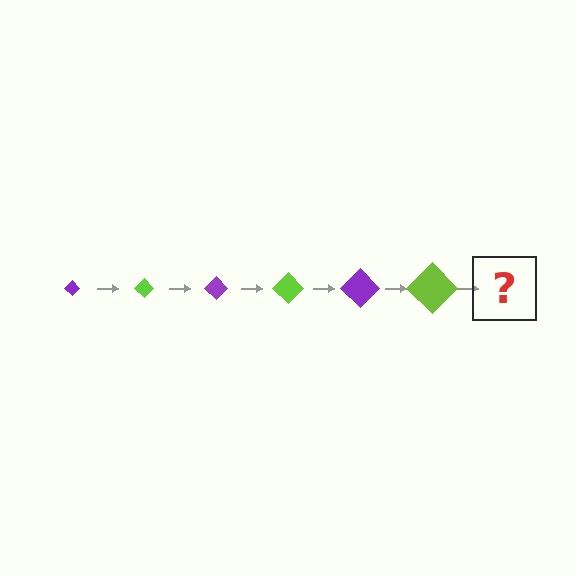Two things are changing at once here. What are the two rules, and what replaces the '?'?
The two rules are that the diamond grows larger each step and the color cycles through purple and lime. The '?' should be a purple diamond, larger than the previous one.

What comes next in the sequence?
The next element should be a purple diamond, larger than the previous one.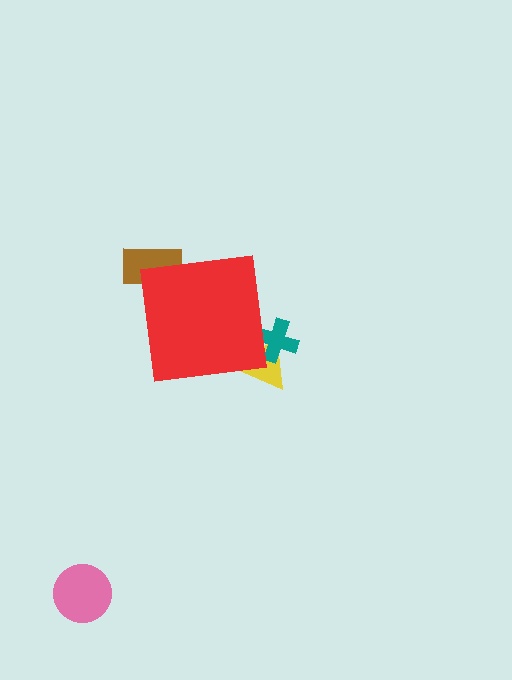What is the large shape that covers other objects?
A red square.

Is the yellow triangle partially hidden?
Yes, the yellow triangle is partially hidden behind the red square.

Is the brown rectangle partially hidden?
Yes, the brown rectangle is partially hidden behind the red square.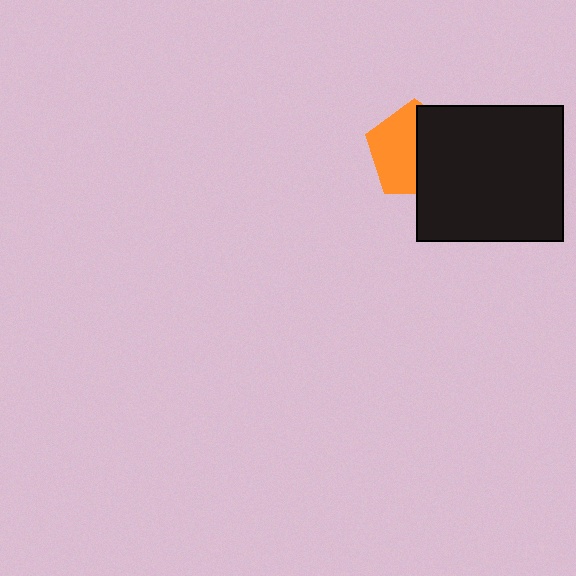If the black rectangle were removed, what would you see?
You would see the complete orange pentagon.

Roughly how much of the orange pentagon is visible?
About half of it is visible (roughly 51%).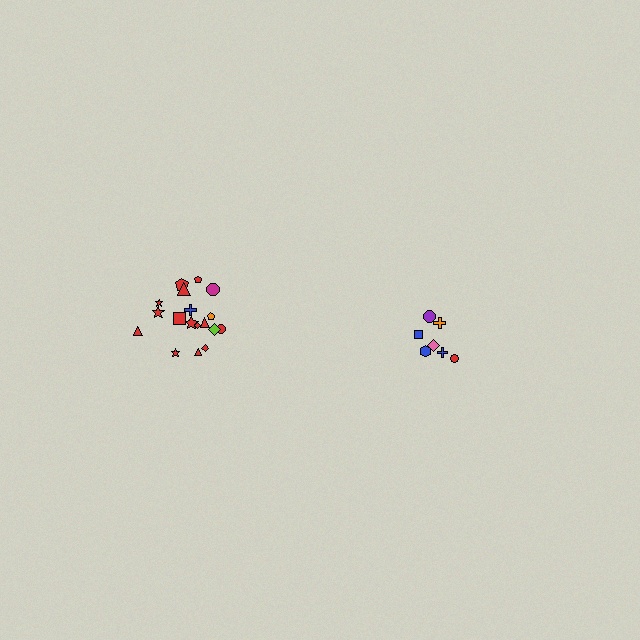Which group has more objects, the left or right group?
The left group.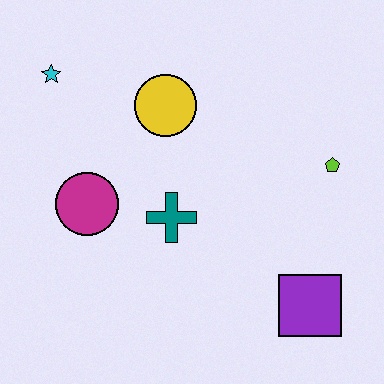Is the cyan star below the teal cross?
No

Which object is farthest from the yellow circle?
The purple square is farthest from the yellow circle.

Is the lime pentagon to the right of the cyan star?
Yes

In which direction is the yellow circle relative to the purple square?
The yellow circle is above the purple square.